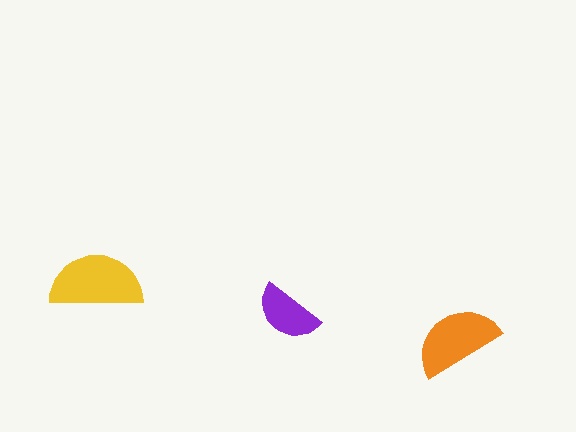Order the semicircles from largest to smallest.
the yellow one, the orange one, the purple one.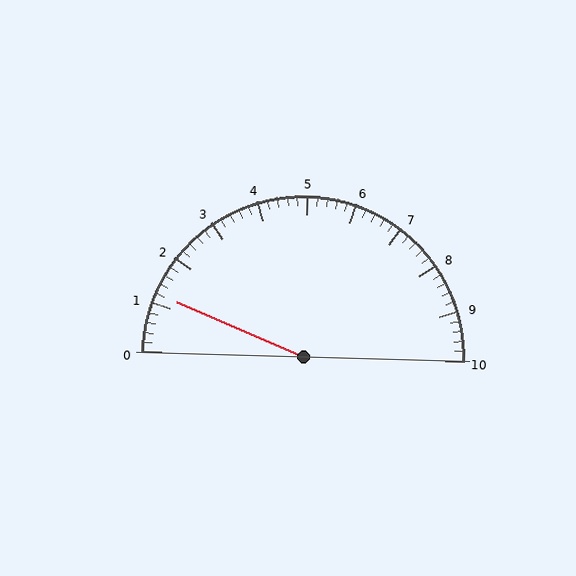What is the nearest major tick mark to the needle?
The nearest major tick mark is 1.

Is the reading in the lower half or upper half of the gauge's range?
The reading is in the lower half of the range (0 to 10).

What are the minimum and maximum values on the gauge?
The gauge ranges from 0 to 10.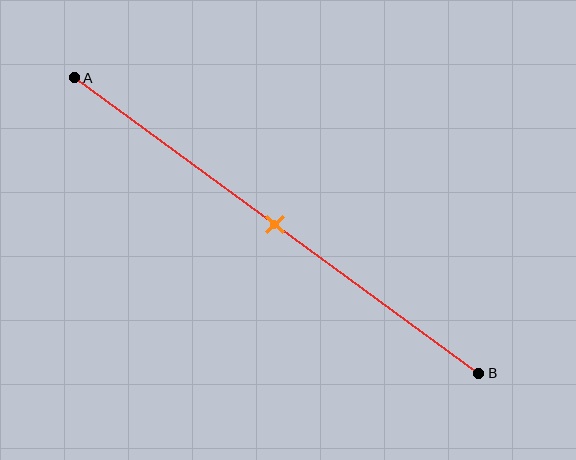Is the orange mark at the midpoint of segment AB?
Yes, the mark is approximately at the midpoint.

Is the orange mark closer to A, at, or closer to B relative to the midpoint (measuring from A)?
The orange mark is approximately at the midpoint of segment AB.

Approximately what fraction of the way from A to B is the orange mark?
The orange mark is approximately 50% of the way from A to B.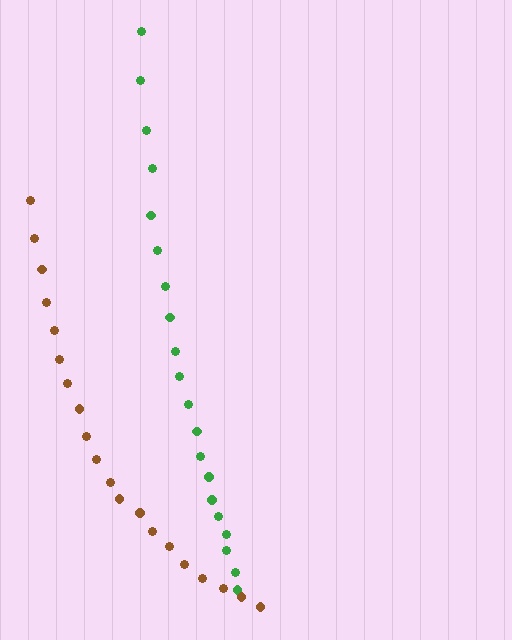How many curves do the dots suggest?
There are 2 distinct paths.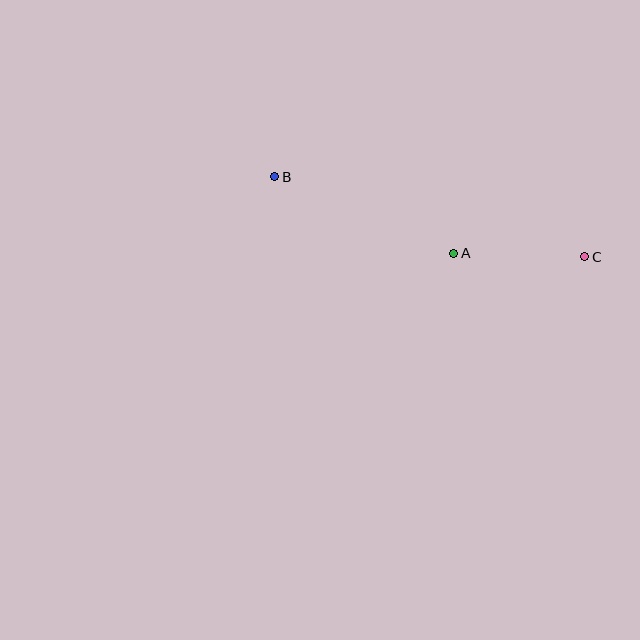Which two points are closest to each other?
Points A and C are closest to each other.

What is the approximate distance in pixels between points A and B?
The distance between A and B is approximately 195 pixels.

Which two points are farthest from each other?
Points B and C are farthest from each other.